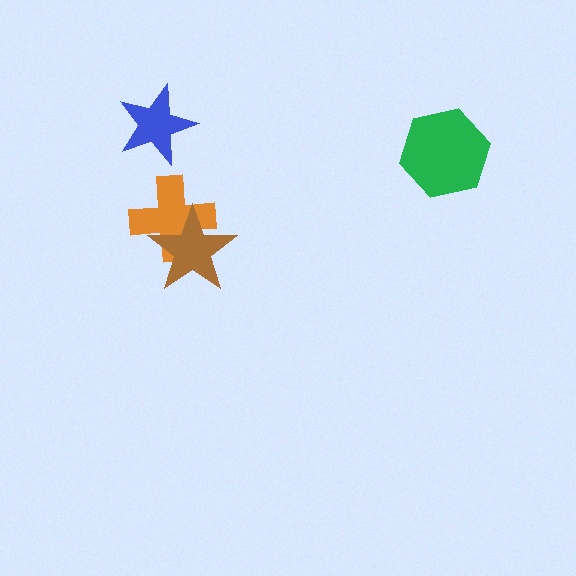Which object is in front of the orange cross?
The brown star is in front of the orange cross.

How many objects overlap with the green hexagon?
0 objects overlap with the green hexagon.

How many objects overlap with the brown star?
1 object overlaps with the brown star.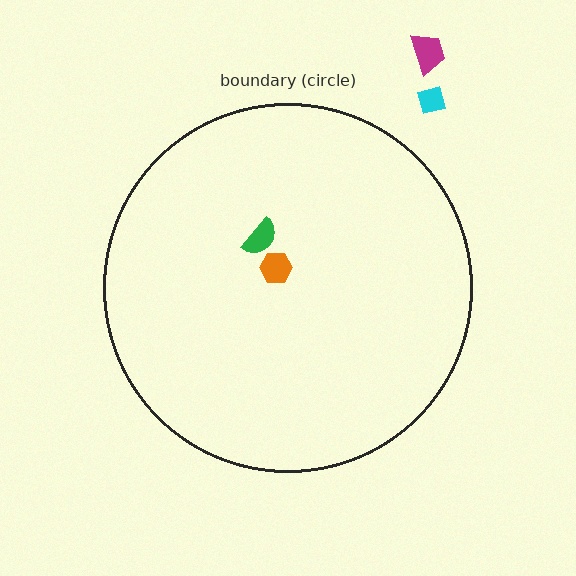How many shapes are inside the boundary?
2 inside, 2 outside.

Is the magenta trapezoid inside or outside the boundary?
Outside.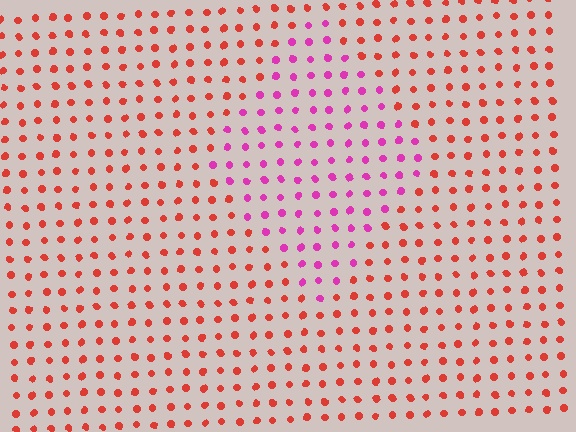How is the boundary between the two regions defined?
The boundary is defined purely by a slight shift in hue (about 49 degrees). Spacing, size, and orientation are identical on both sides.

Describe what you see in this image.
The image is filled with small red elements in a uniform arrangement. A diamond-shaped region is visible where the elements are tinted to a slightly different hue, forming a subtle color boundary.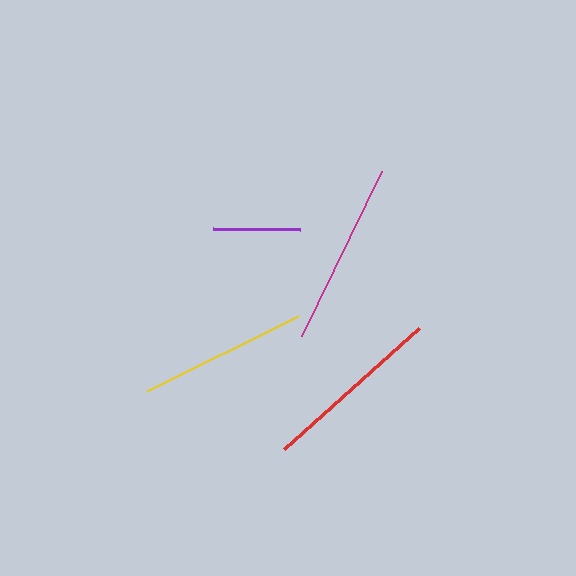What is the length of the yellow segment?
The yellow segment is approximately 168 pixels long.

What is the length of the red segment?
The red segment is approximately 181 pixels long.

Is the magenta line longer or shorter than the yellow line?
The magenta line is longer than the yellow line.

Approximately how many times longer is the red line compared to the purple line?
The red line is approximately 2.1 times the length of the purple line.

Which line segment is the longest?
The magenta line is the longest at approximately 184 pixels.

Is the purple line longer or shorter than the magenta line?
The magenta line is longer than the purple line.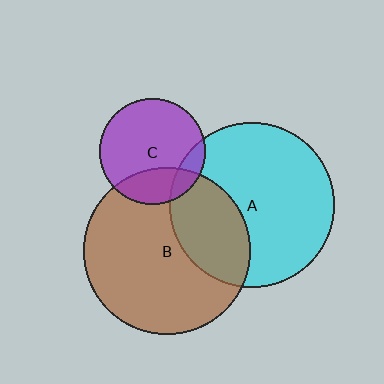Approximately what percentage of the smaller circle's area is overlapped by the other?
Approximately 30%.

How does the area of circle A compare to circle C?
Approximately 2.4 times.